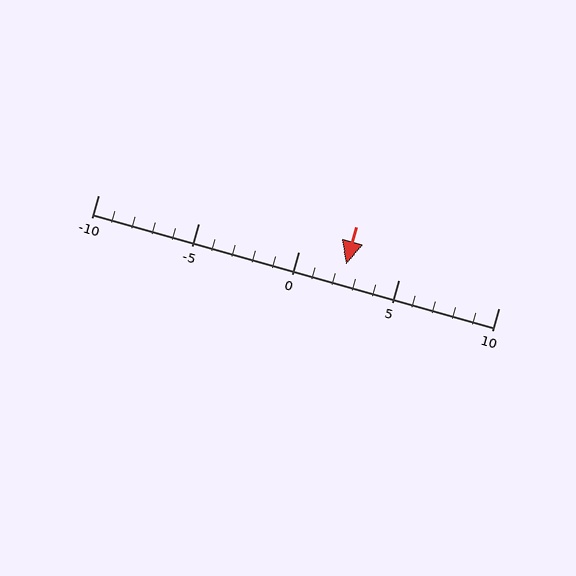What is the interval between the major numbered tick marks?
The major tick marks are spaced 5 units apart.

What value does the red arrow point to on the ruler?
The red arrow points to approximately 2.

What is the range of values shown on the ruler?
The ruler shows values from -10 to 10.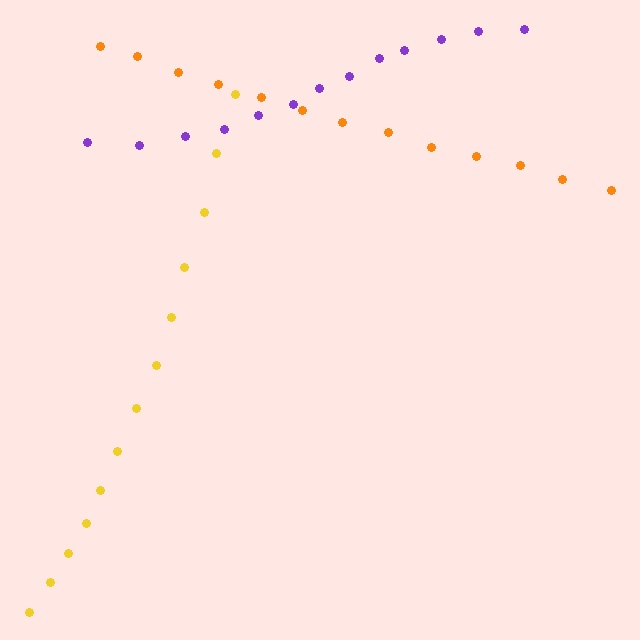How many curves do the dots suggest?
There are 3 distinct paths.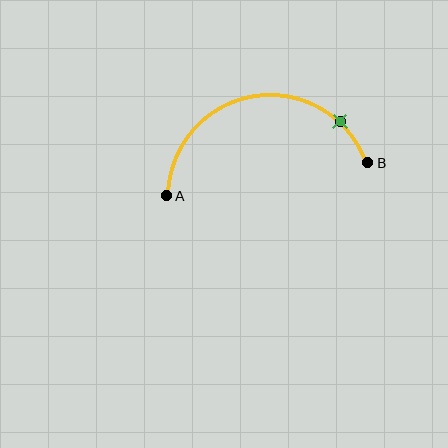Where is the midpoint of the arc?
The arc midpoint is the point on the curve farthest from the straight line joining A and B. It sits above that line.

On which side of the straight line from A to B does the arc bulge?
The arc bulges above the straight line connecting A and B.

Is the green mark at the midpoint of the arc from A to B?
No. The green mark lies on the arc but is closer to endpoint B. The arc midpoint would be at the point on the curve equidistant along the arc from both A and B.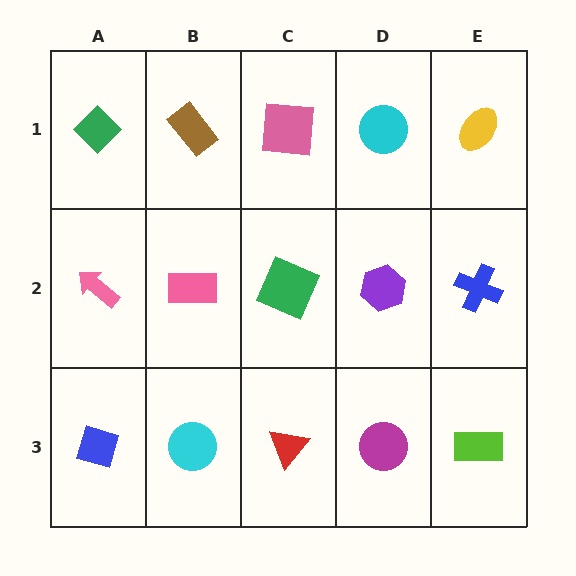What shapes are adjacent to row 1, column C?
A green square (row 2, column C), a brown rectangle (row 1, column B), a cyan circle (row 1, column D).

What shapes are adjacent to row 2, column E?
A yellow ellipse (row 1, column E), a lime rectangle (row 3, column E), a purple hexagon (row 2, column D).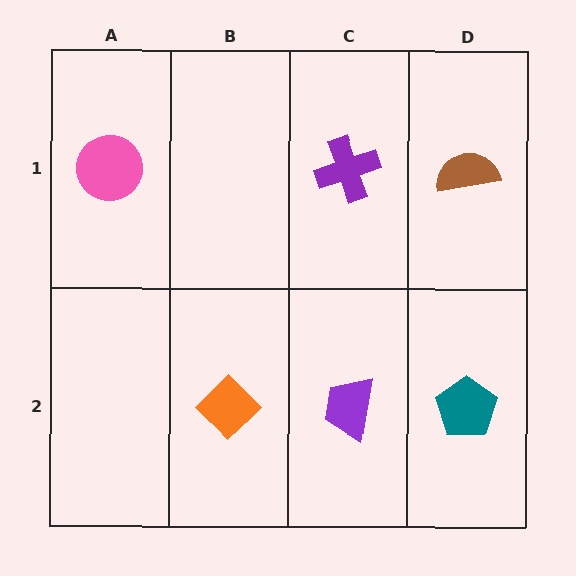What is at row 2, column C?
A purple trapezoid.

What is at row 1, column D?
A brown semicircle.